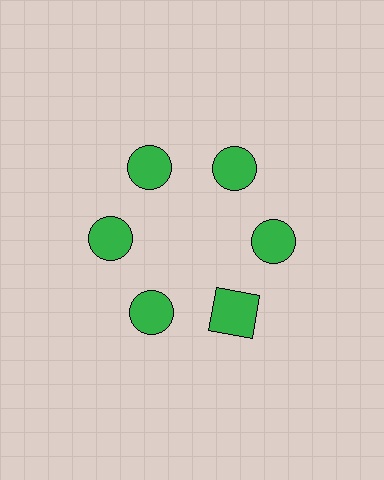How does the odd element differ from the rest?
It has a different shape: square instead of circle.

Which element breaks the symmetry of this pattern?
The green square at roughly the 5 o'clock position breaks the symmetry. All other shapes are green circles.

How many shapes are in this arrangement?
There are 6 shapes arranged in a ring pattern.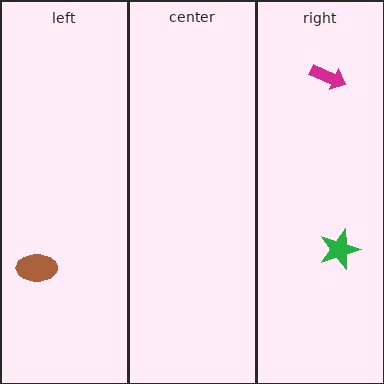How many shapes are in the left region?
1.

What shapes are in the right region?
The green star, the magenta arrow.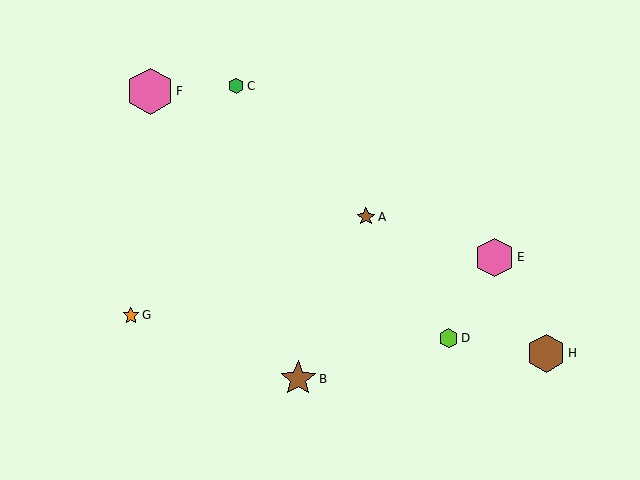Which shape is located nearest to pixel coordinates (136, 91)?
The pink hexagon (labeled F) at (150, 91) is nearest to that location.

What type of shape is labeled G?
Shape G is an orange star.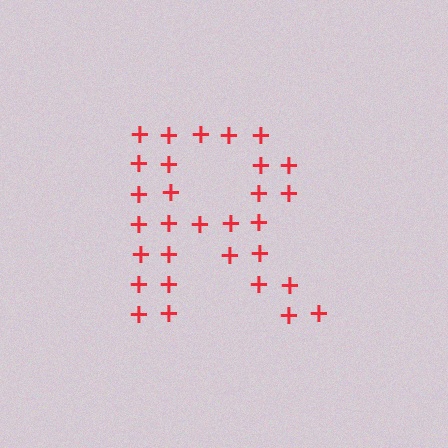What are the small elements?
The small elements are plus signs.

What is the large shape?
The large shape is the letter R.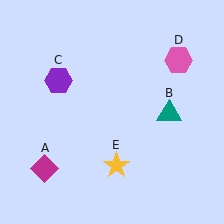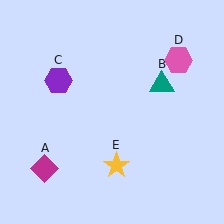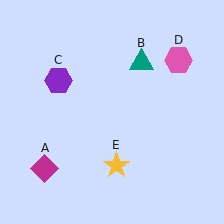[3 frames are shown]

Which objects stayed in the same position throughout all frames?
Magenta diamond (object A) and purple hexagon (object C) and pink hexagon (object D) and yellow star (object E) remained stationary.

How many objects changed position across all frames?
1 object changed position: teal triangle (object B).